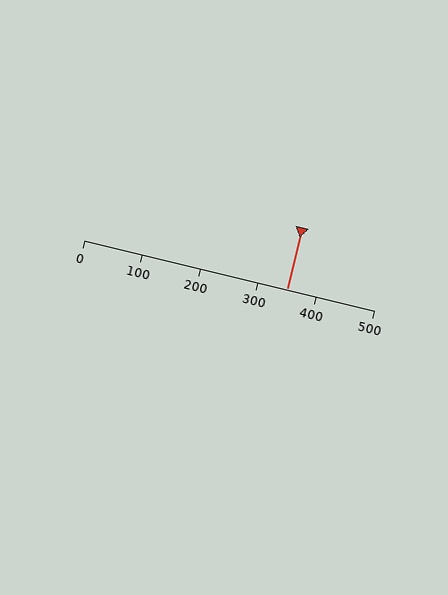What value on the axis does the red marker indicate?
The marker indicates approximately 350.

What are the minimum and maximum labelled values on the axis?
The axis runs from 0 to 500.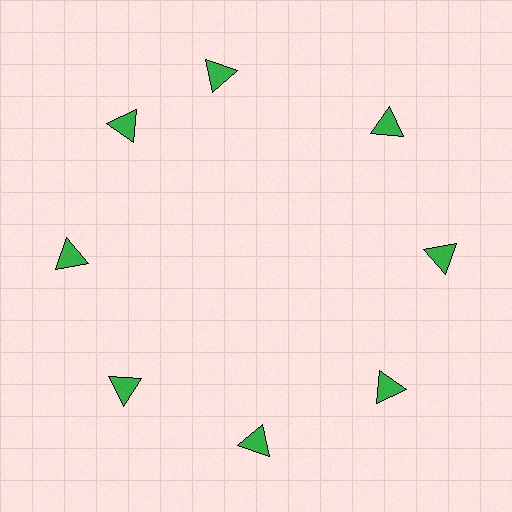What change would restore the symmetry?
The symmetry would be restored by rotating it back into even spacing with its neighbors so that all 8 triangles sit at equal angles and equal distance from the center.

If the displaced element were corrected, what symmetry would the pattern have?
It would have 8-fold rotational symmetry — the pattern would map onto itself every 45 degrees.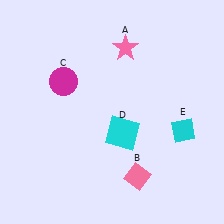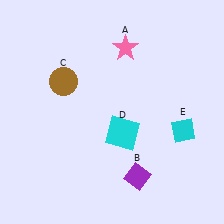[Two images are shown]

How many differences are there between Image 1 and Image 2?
There are 2 differences between the two images.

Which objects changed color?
B changed from pink to purple. C changed from magenta to brown.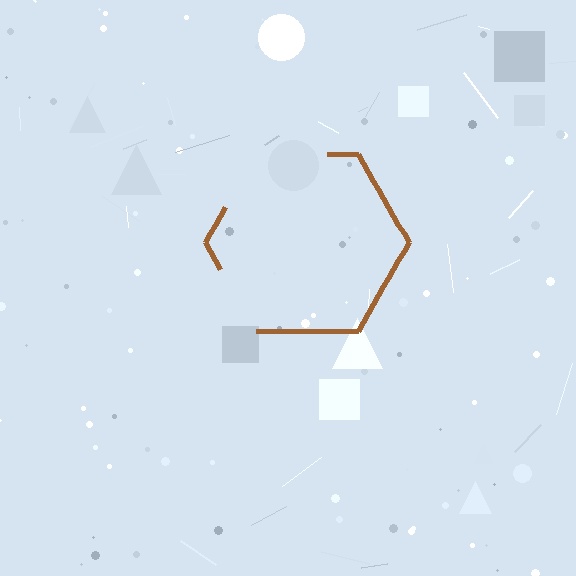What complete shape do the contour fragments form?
The contour fragments form a hexagon.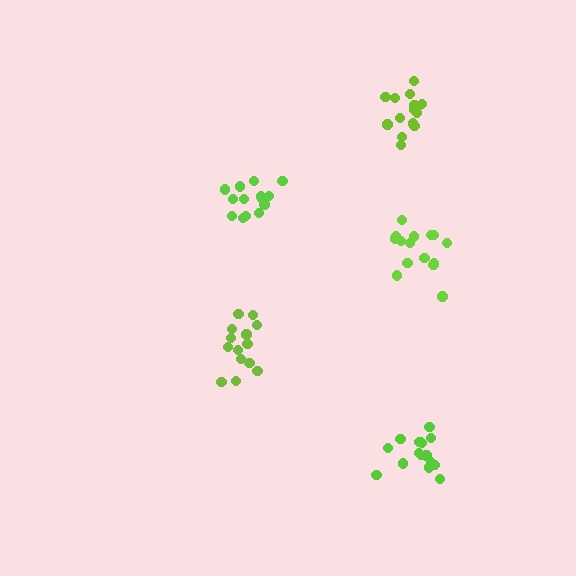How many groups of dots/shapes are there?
There are 5 groups.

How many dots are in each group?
Group 1: 15 dots, Group 2: 14 dots, Group 3: 15 dots, Group 4: 14 dots, Group 5: 17 dots (75 total).